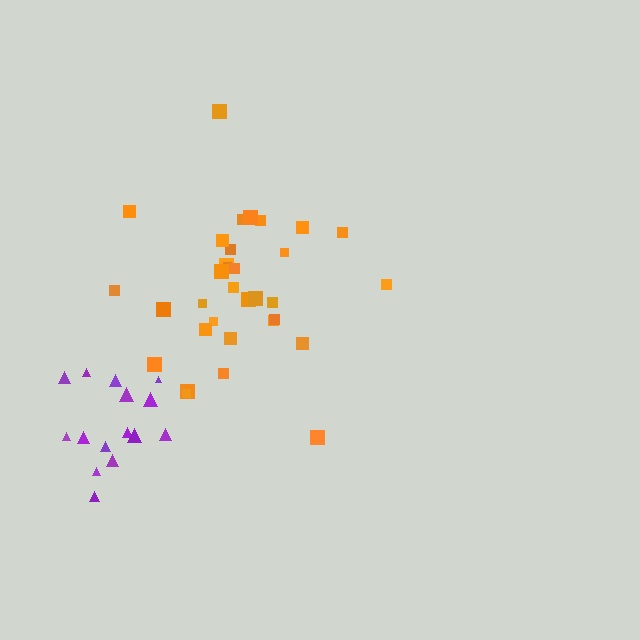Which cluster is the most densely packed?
Purple.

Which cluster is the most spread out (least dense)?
Orange.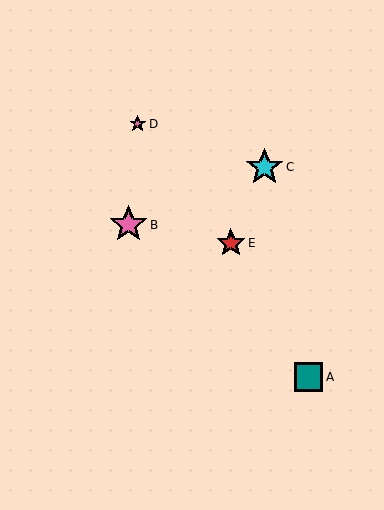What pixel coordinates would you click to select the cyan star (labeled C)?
Click at (264, 167) to select the cyan star C.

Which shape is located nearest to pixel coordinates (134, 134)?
The pink star (labeled D) at (138, 124) is nearest to that location.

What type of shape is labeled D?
Shape D is a pink star.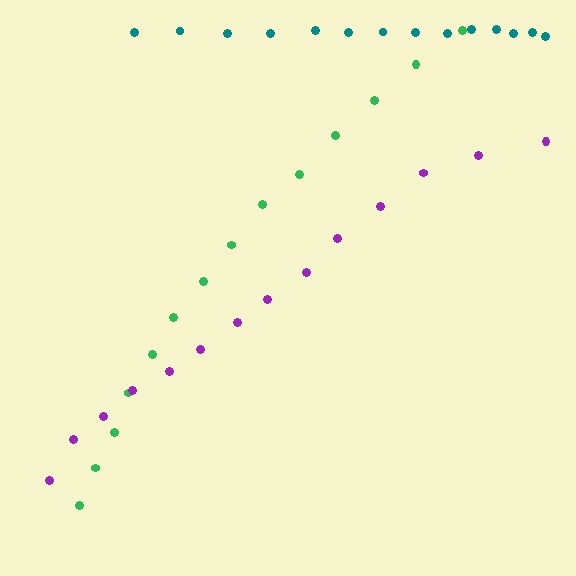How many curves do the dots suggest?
There are 3 distinct paths.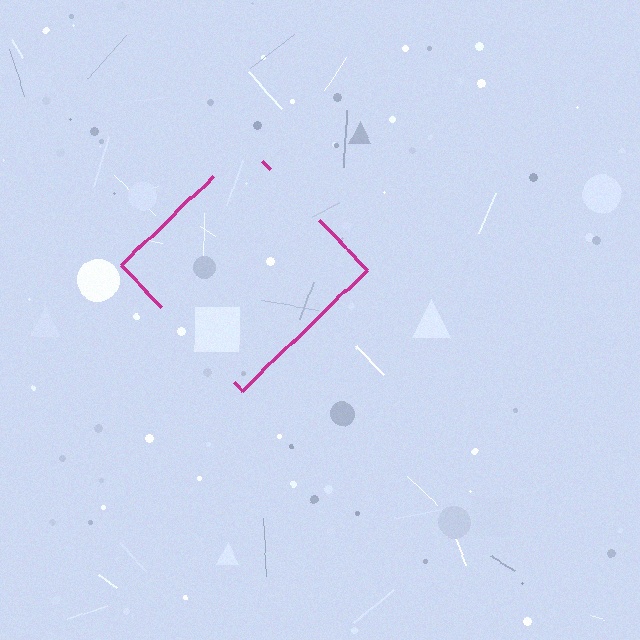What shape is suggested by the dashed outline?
The dashed outline suggests a diamond.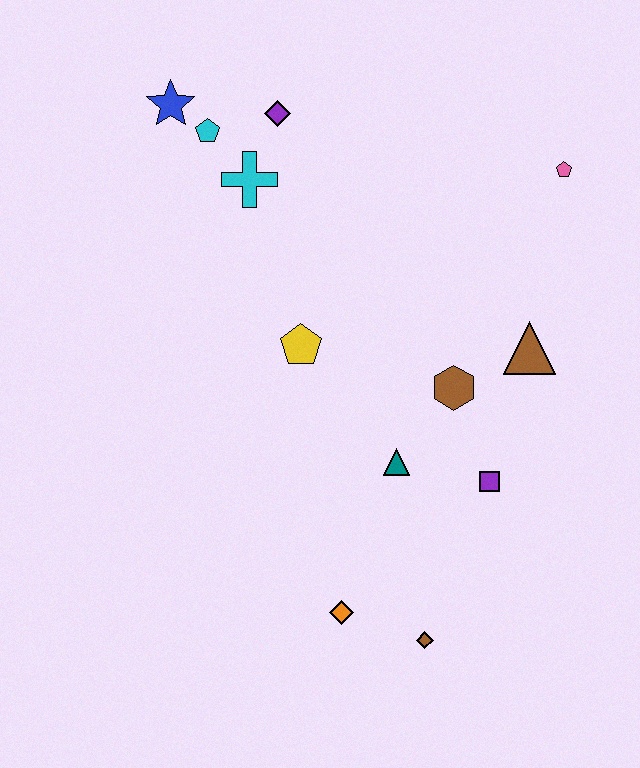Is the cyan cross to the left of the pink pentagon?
Yes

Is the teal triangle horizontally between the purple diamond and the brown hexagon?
Yes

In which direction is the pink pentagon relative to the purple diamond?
The pink pentagon is to the right of the purple diamond.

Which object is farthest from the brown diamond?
The blue star is farthest from the brown diamond.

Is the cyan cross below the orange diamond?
No